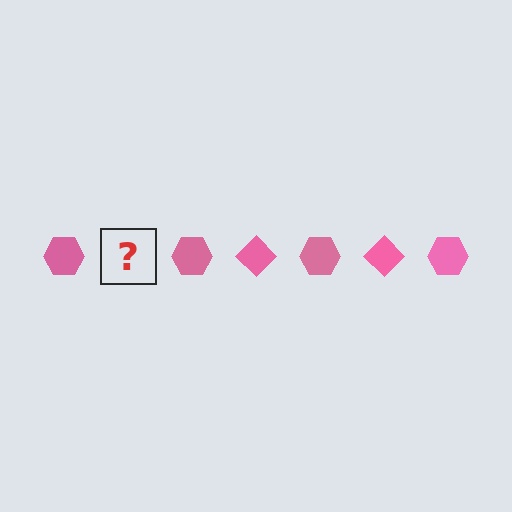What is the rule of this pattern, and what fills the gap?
The rule is that the pattern cycles through hexagon, diamond shapes in pink. The gap should be filled with a pink diamond.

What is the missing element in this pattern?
The missing element is a pink diamond.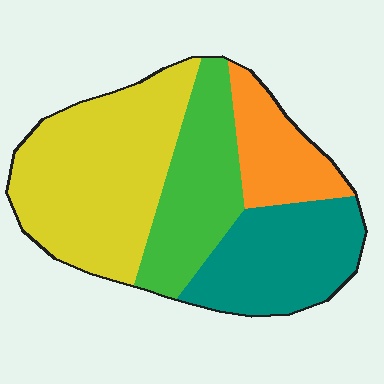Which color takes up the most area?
Yellow, at roughly 40%.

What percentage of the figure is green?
Green covers around 20% of the figure.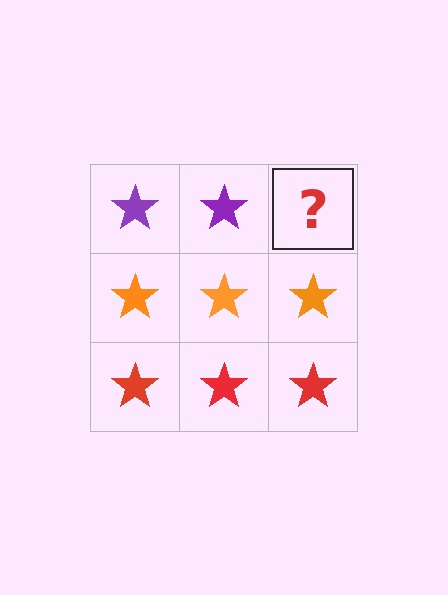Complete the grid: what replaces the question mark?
The question mark should be replaced with a purple star.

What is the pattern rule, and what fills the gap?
The rule is that each row has a consistent color. The gap should be filled with a purple star.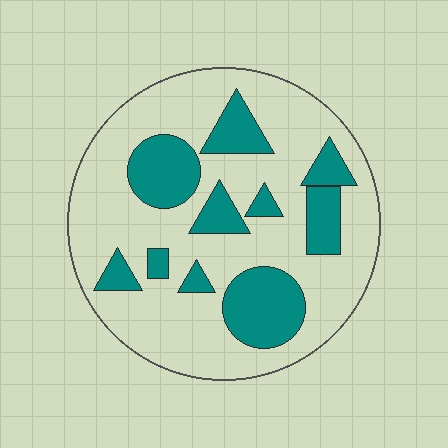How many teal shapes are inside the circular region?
10.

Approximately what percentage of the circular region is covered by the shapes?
Approximately 25%.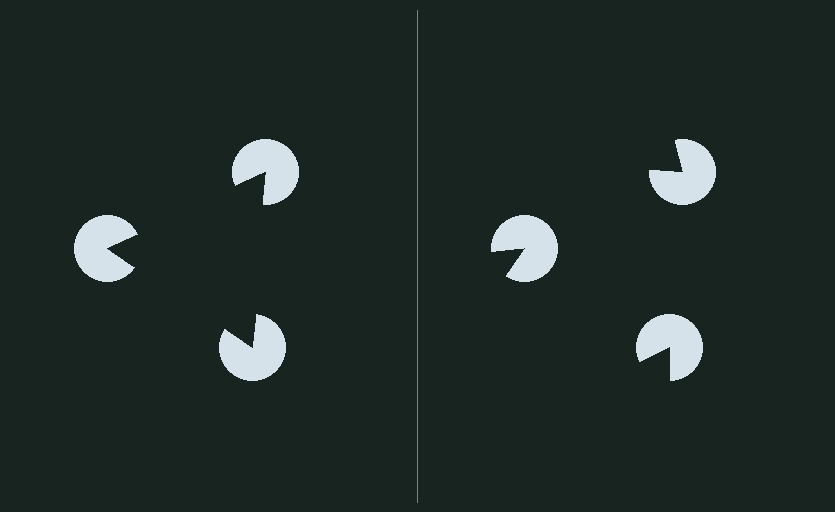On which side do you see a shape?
An illusory triangle appears on the left side. On the right side the wedge cuts are rotated, so no coherent shape forms.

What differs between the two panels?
The pac-man discs are positioned identically on both sides; only the wedge orientations differ. On the left they align to a triangle; on the right they are misaligned.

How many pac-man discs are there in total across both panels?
6 — 3 on each side.